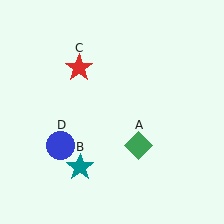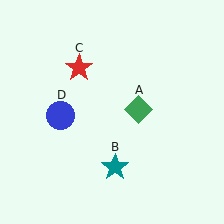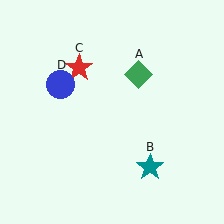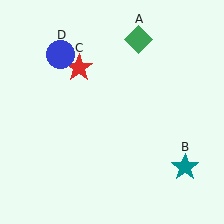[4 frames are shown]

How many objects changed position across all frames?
3 objects changed position: green diamond (object A), teal star (object B), blue circle (object D).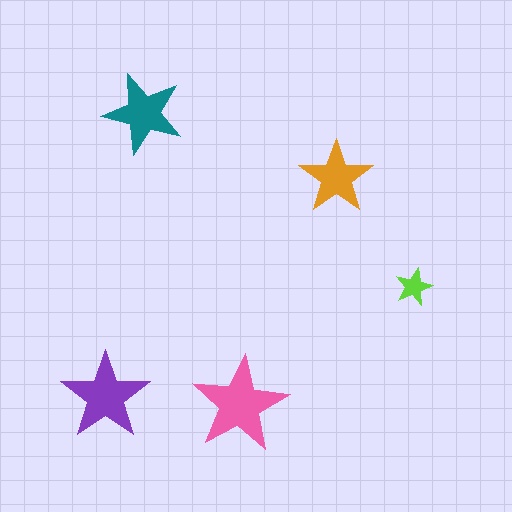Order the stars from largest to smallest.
the pink one, the purple one, the teal one, the orange one, the lime one.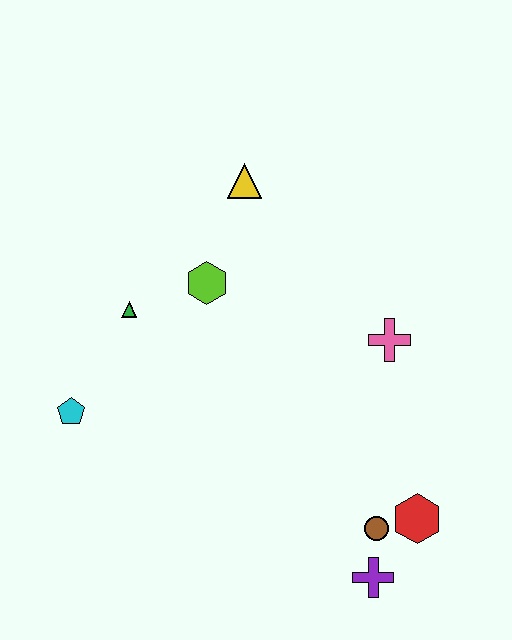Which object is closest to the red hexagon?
The brown circle is closest to the red hexagon.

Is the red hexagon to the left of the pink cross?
No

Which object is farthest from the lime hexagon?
The purple cross is farthest from the lime hexagon.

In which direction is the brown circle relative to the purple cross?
The brown circle is above the purple cross.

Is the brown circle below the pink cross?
Yes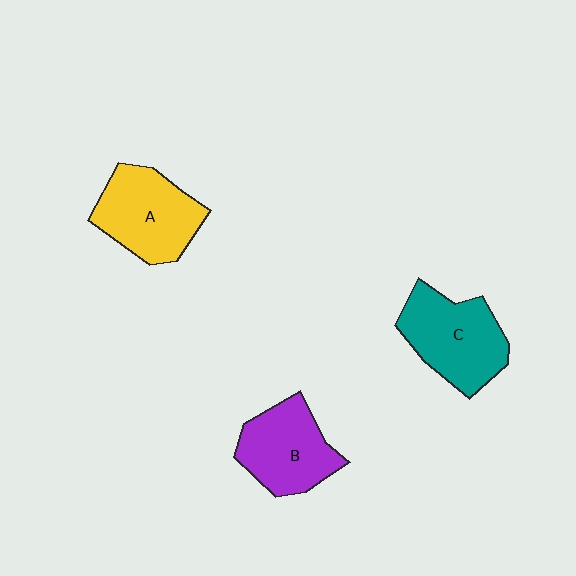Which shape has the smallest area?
Shape B (purple).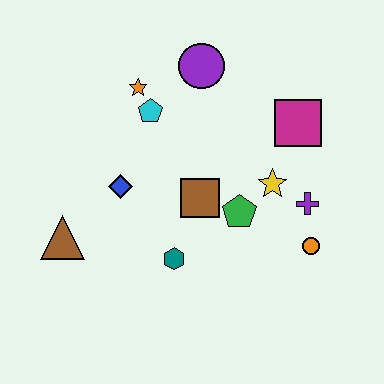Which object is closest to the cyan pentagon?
The orange star is closest to the cyan pentagon.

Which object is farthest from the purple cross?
The brown triangle is farthest from the purple cross.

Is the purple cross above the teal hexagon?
Yes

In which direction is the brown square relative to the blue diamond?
The brown square is to the right of the blue diamond.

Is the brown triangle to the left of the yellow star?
Yes